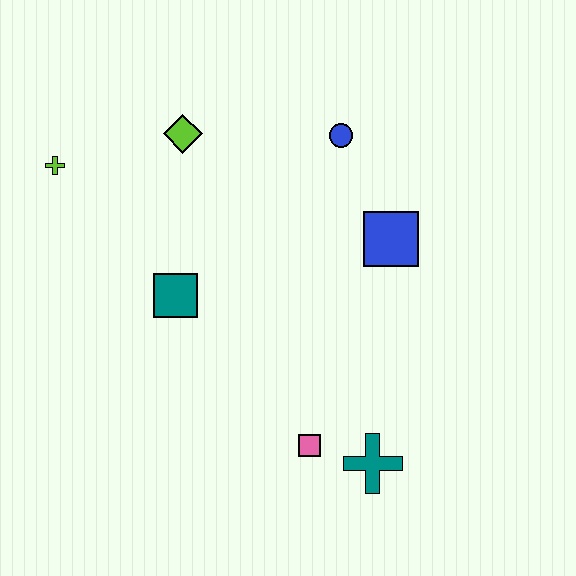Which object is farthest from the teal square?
The teal cross is farthest from the teal square.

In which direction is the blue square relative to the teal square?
The blue square is to the right of the teal square.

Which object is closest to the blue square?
The blue circle is closest to the blue square.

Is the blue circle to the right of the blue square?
No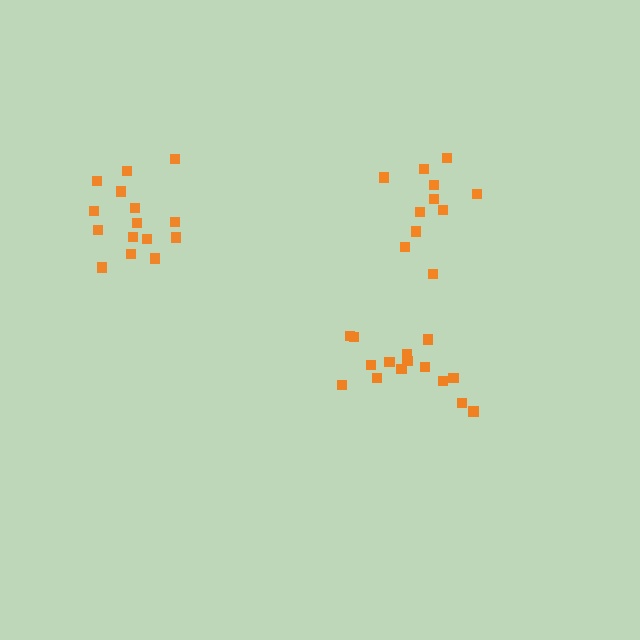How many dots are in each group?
Group 1: 11 dots, Group 2: 15 dots, Group 3: 15 dots (41 total).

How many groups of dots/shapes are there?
There are 3 groups.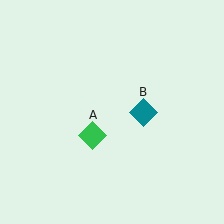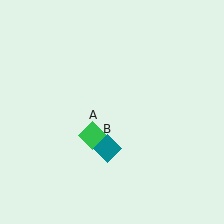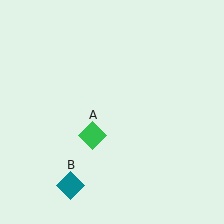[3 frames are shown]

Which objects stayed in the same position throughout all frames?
Green diamond (object A) remained stationary.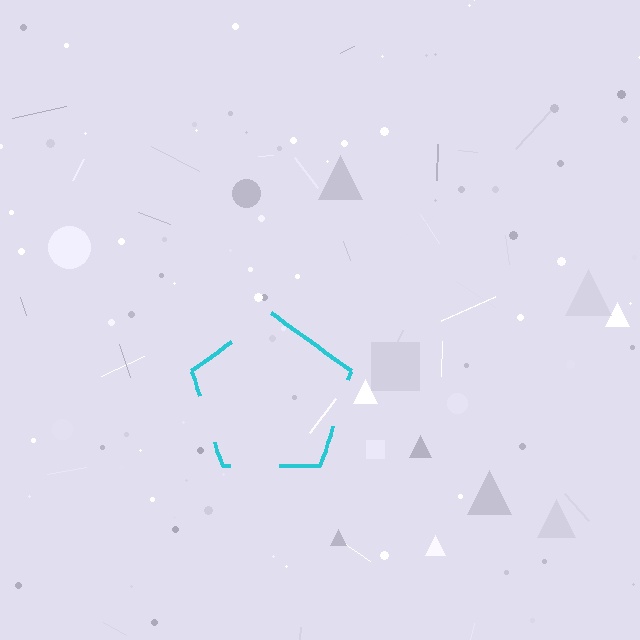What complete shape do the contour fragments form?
The contour fragments form a pentagon.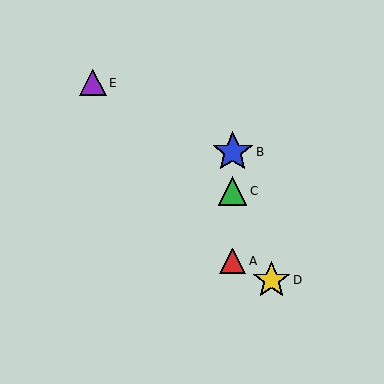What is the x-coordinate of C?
Object C is at x≈233.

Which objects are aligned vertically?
Objects A, B, C are aligned vertically.